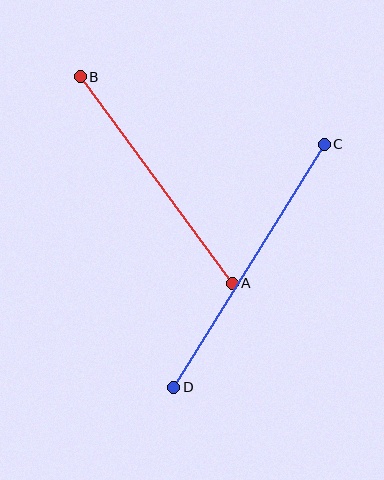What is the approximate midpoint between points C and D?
The midpoint is at approximately (249, 266) pixels.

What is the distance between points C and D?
The distance is approximately 286 pixels.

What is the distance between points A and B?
The distance is approximately 257 pixels.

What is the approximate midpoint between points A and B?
The midpoint is at approximately (156, 180) pixels.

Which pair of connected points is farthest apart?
Points C and D are farthest apart.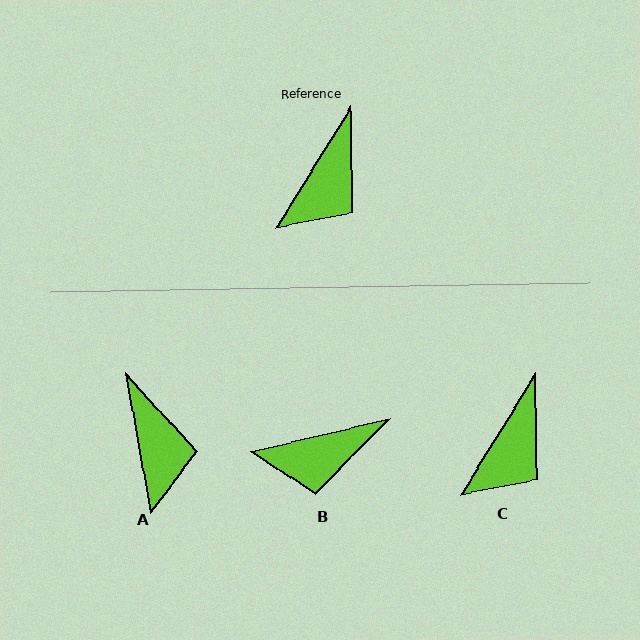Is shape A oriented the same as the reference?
No, it is off by about 42 degrees.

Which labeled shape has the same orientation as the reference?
C.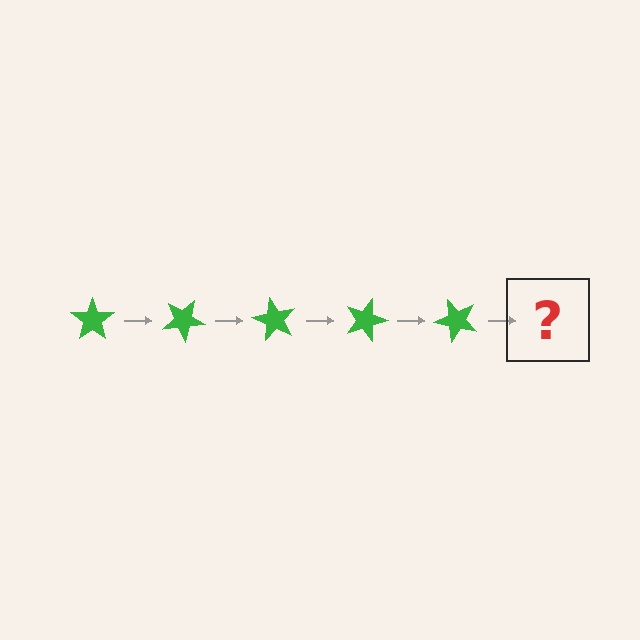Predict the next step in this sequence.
The next step is a green star rotated 150 degrees.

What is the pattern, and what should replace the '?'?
The pattern is that the star rotates 30 degrees each step. The '?' should be a green star rotated 150 degrees.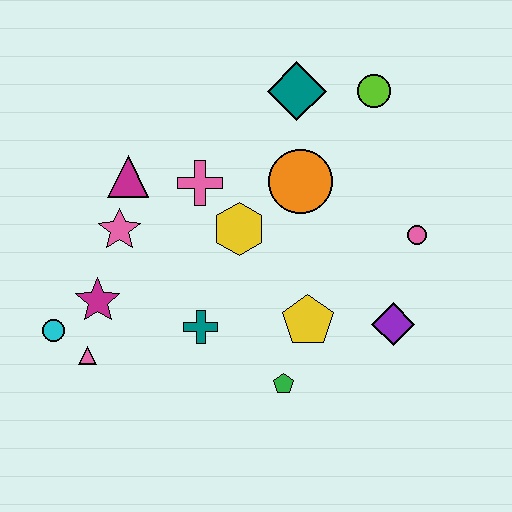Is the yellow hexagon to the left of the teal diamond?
Yes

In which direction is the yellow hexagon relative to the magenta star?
The yellow hexagon is to the right of the magenta star.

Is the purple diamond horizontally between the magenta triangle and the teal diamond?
No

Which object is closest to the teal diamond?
The lime circle is closest to the teal diamond.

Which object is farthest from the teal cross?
The lime circle is farthest from the teal cross.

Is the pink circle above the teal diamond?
No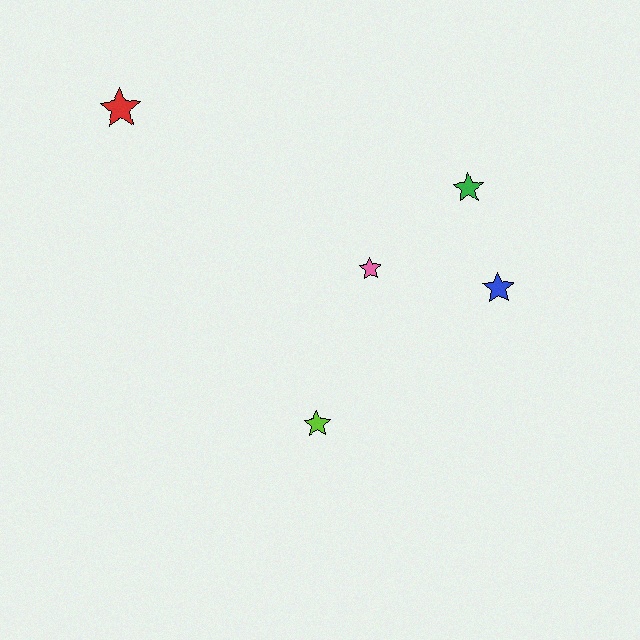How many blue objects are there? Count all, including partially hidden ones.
There is 1 blue object.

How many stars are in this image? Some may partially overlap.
There are 5 stars.